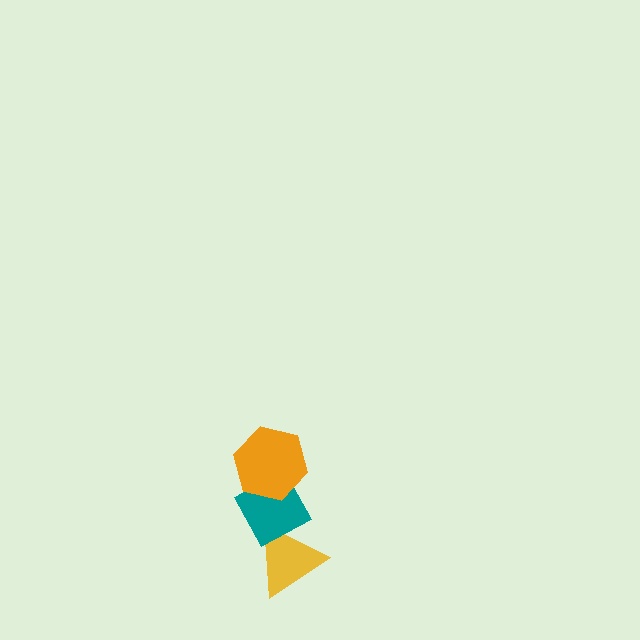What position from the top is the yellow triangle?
The yellow triangle is 3rd from the top.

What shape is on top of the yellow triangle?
The teal diamond is on top of the yellow triangle.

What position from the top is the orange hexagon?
The orange hexagon is 1st from the top.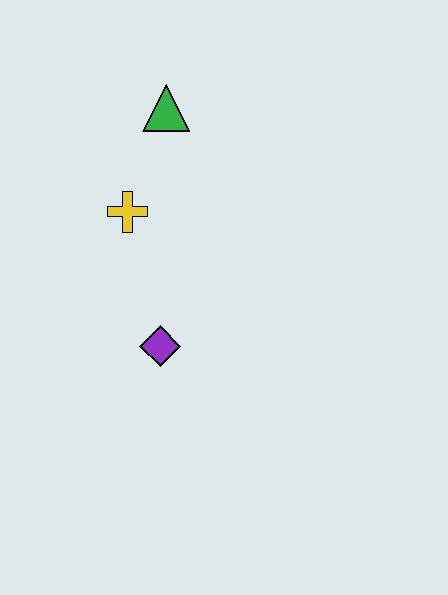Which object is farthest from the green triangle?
The purple diamond is farthest from the green triangle.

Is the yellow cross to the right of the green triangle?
No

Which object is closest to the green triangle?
The yellow cross is closest to the green triangle.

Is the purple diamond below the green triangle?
Yes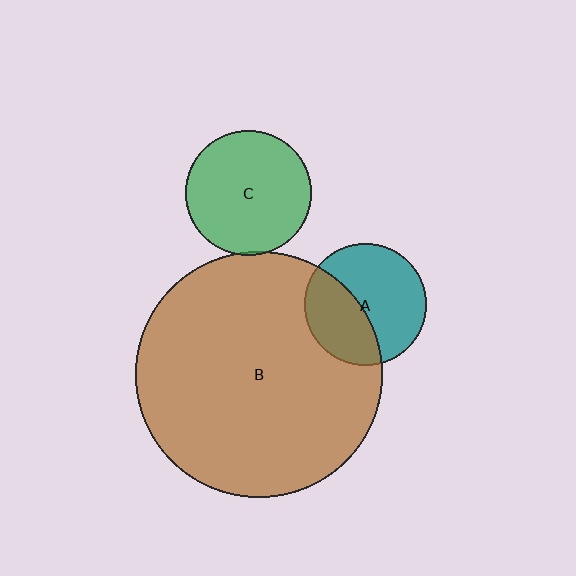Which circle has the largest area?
Circle B (brown).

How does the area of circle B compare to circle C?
Approximately 3.9 times.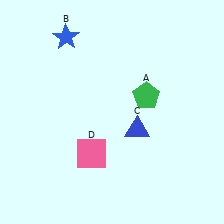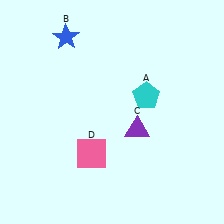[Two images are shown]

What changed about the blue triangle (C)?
In Image 1, C is blue. In Image 2, it changed to purple.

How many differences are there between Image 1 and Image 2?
There are 2 differences between the two images.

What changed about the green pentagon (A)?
In Image 1, A is green. In Image 2, it changed to cyan.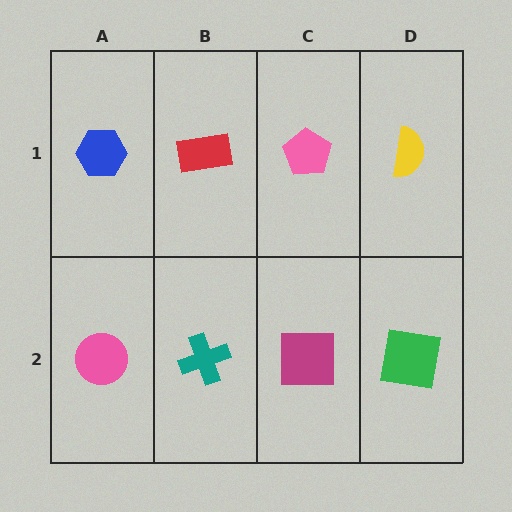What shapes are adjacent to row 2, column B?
A red rectangle (row 1, column B), a pink circle (row 2, column A), a magenta square (row 2, column C).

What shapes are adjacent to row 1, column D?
A green square (row 2, column D), a pink pentagon (row 1, column C).